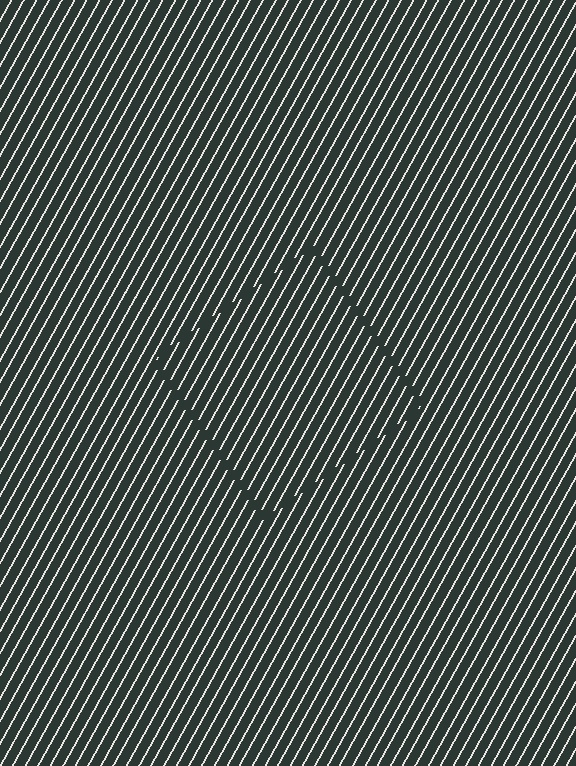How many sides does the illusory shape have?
4 sides — the line-ends trace a square.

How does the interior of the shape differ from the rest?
The interior of the shape contains the same grating, shifted by half a period — the contour is defined by the phase discontinuity where line-ends from the inner and outer gratings abut.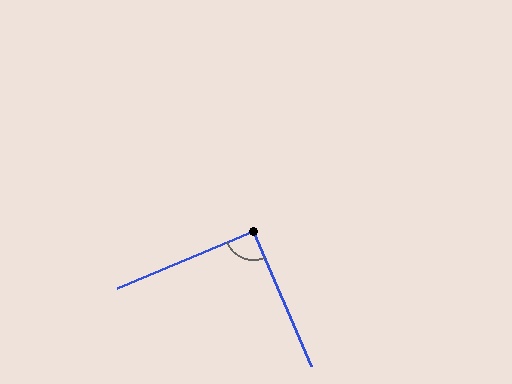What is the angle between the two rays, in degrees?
Approximately 91 degrees.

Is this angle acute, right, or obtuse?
It is approximately a right angle.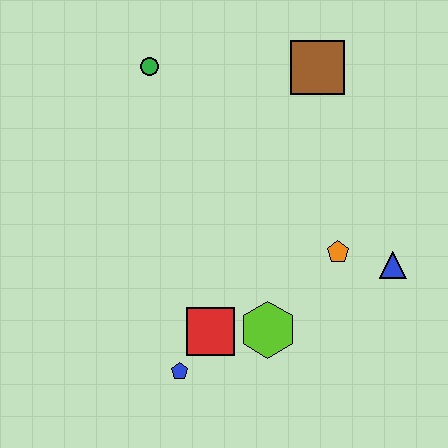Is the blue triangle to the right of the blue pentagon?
Yes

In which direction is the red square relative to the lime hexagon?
The red square is to the left of the lime hexagon.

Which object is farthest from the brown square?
The blue pentagon is farthest from the brown square.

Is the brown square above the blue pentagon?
Yes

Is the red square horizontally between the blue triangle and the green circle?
Yes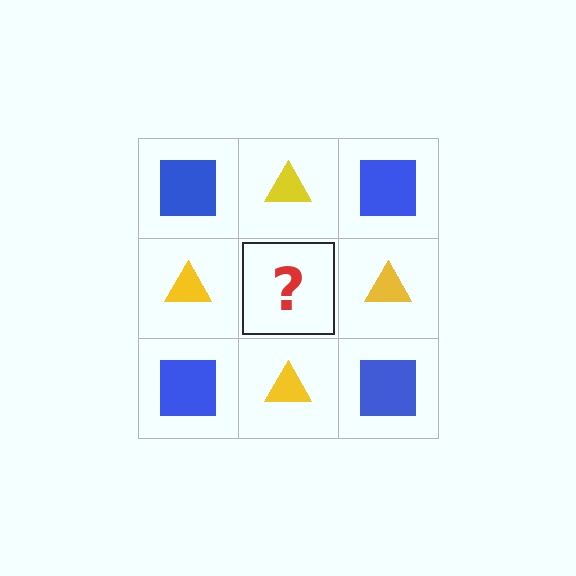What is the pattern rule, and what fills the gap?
The rule is that it alternates blue square and yellow triangle in a checkerboard pattern. The gap should be filled with a blue square.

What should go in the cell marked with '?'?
The missing cell should contain a blue square.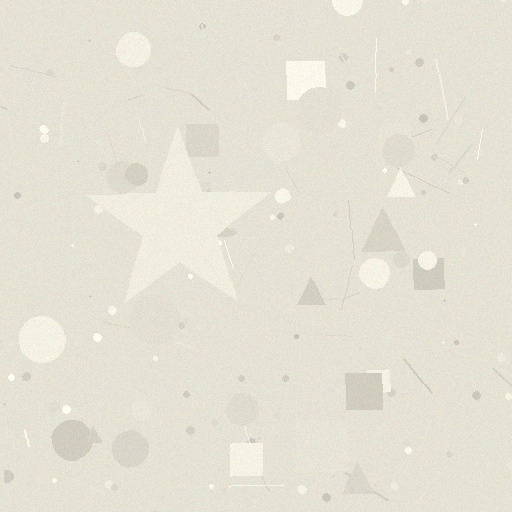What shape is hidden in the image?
A star is hidden in the image.